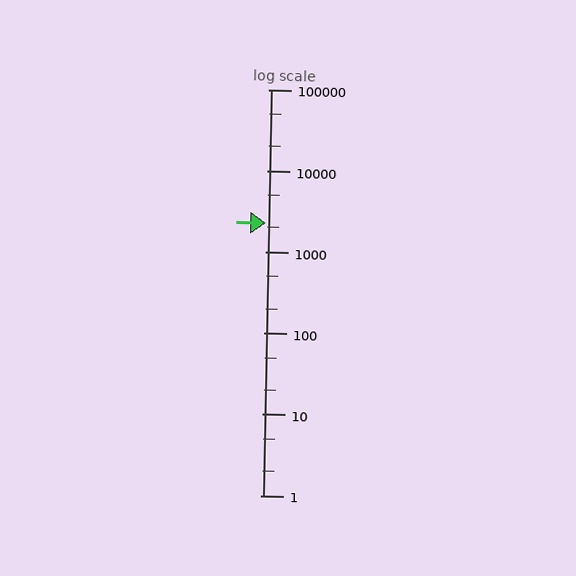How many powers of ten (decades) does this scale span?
The scale spans 5 decades, from 1 to 100000.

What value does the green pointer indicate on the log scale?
The pointer indicates approximately 2300.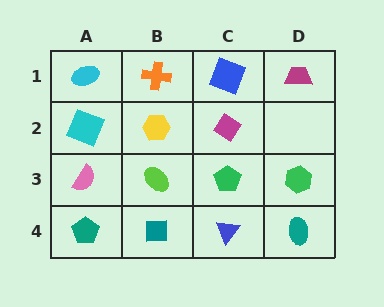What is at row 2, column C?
A magenta diamond.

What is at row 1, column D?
A magenta trapezoid.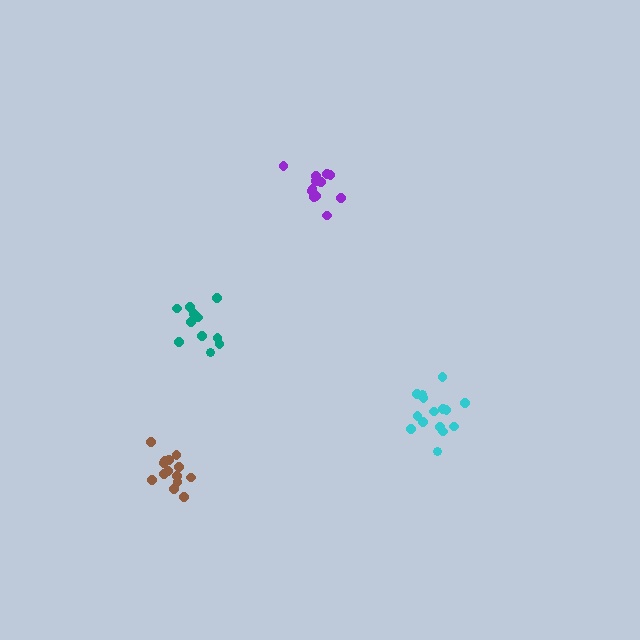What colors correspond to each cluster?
The clusters are colored: teal, purple, cyan, brown.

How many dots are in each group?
Group 1: 11 dots, Group 2: 12 dots, Group 3: 15 dots, Group 4: 15 dots (53 total).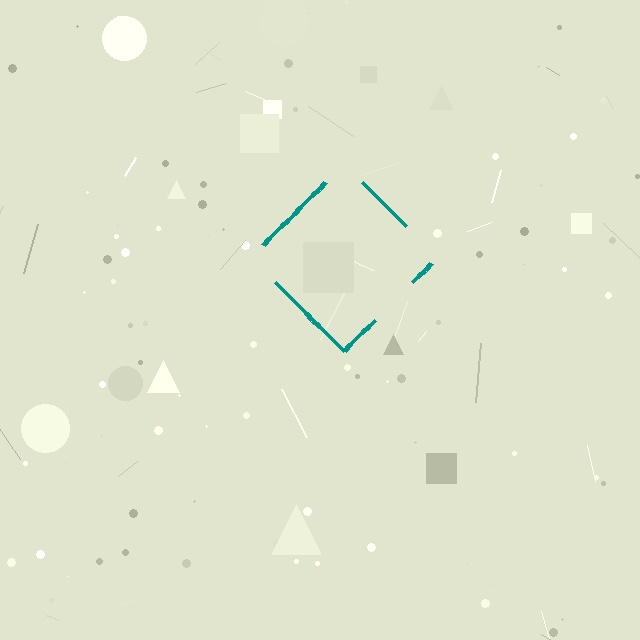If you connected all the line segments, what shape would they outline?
They would outline a diamond.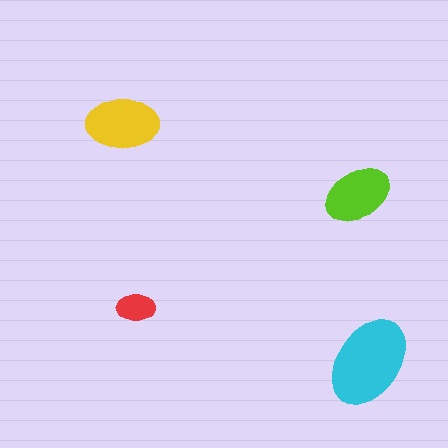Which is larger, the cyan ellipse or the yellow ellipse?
The cyan one.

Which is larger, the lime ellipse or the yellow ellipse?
The yellow one.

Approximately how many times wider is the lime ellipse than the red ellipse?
About 1.5 times wider.